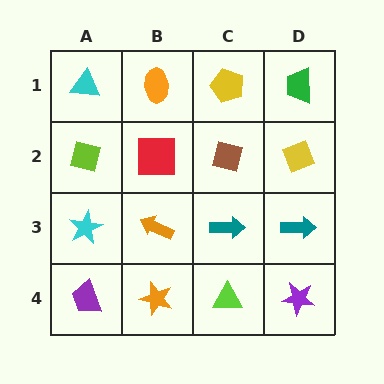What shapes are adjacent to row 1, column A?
A lime square (row 2, column A), an orange ellipse (row 1, column B).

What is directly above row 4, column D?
A teal arrow.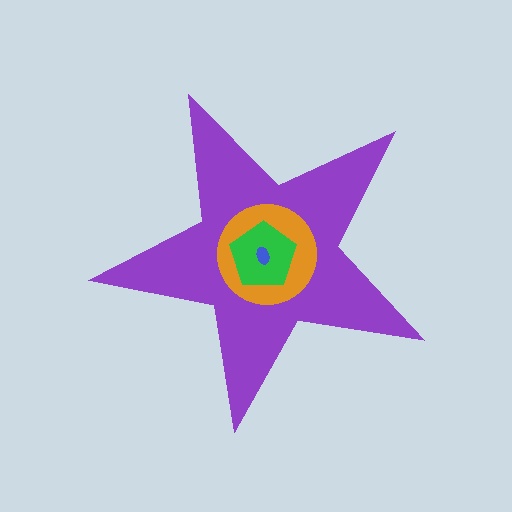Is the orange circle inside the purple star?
Yes.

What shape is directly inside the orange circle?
The green pentagon.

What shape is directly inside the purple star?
The orange circle.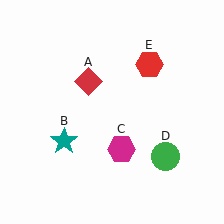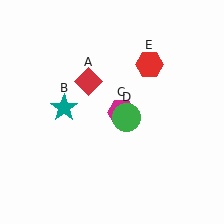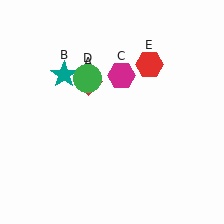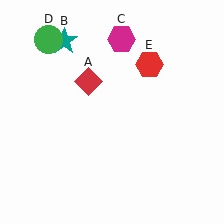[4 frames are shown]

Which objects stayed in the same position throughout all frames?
Red diamond (object A) and red hexagon (object E) remained stationary.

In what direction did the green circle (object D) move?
The green circle (object D) moved up and to the left.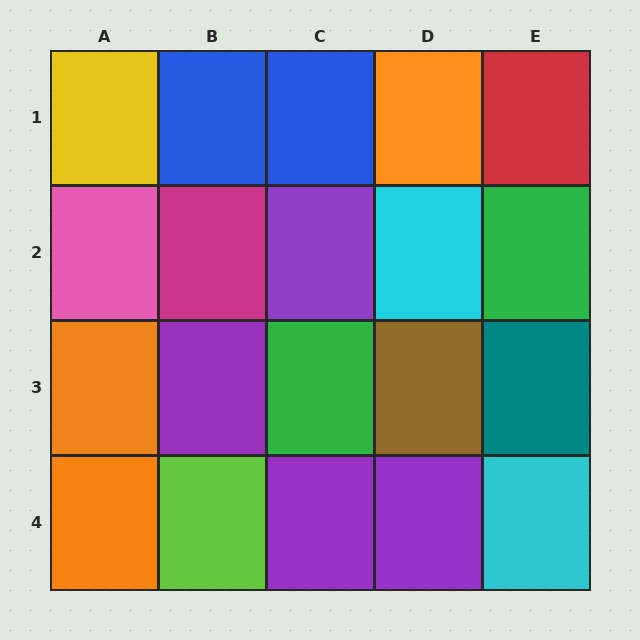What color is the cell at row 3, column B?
Purple.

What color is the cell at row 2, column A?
Pink.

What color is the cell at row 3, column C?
Green.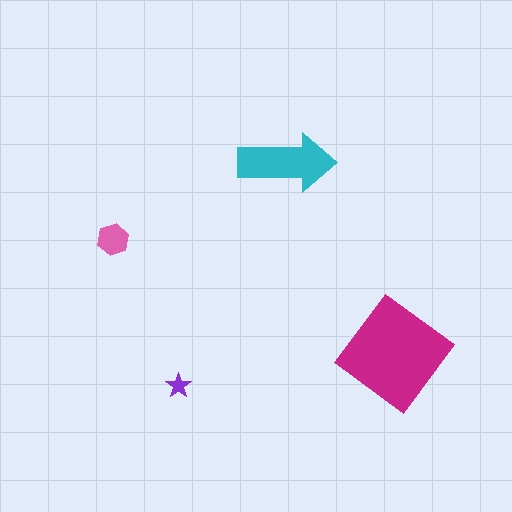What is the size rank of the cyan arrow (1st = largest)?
2nd.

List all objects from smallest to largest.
The purple star, the pink hexagon, the cyan arrow, the magenta diamond.